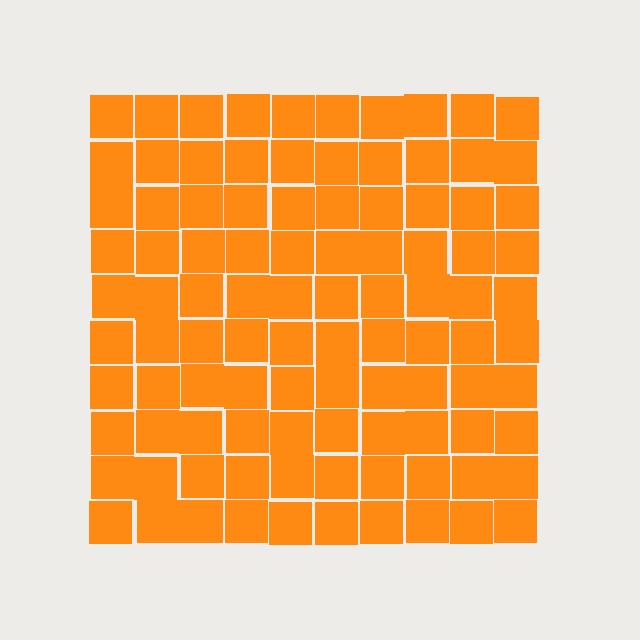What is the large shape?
The large shape is a square.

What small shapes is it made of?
It is made of small squares.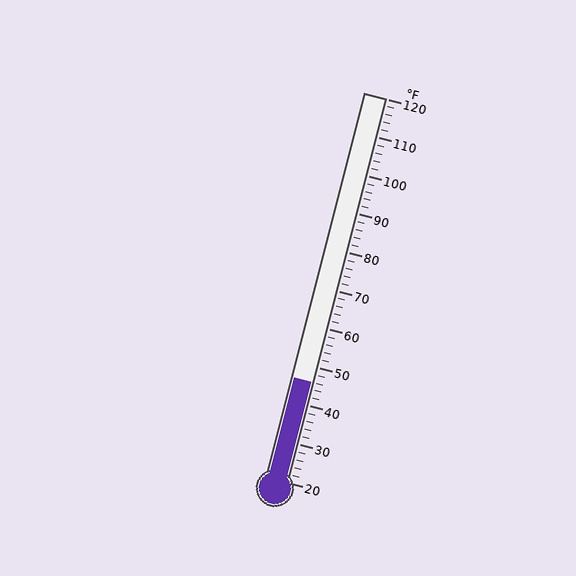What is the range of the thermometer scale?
The thermometer scale ranges from 20°F to 120°F.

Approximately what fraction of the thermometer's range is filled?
The thermometer is filled to approximately 25% of its range.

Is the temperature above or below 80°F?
The temperature is below 80°F.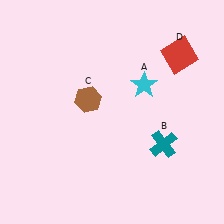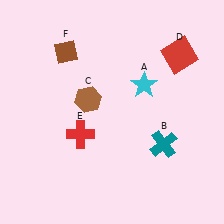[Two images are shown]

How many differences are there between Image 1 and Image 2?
There are 2 differences between the two images.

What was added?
A red cross (E), a brown diamond (F) were added in Image 2.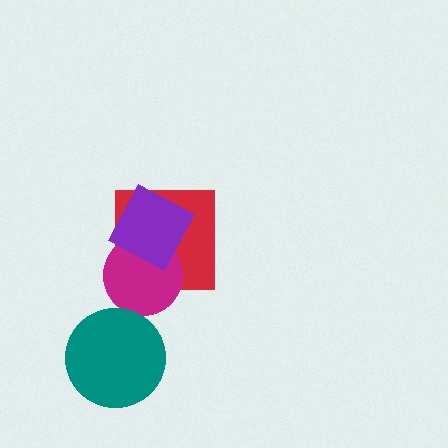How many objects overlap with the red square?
2 objects overlap with the red square.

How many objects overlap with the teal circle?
0 objects overlap with the teal circle.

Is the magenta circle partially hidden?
Yes, it is partially covered by another shape.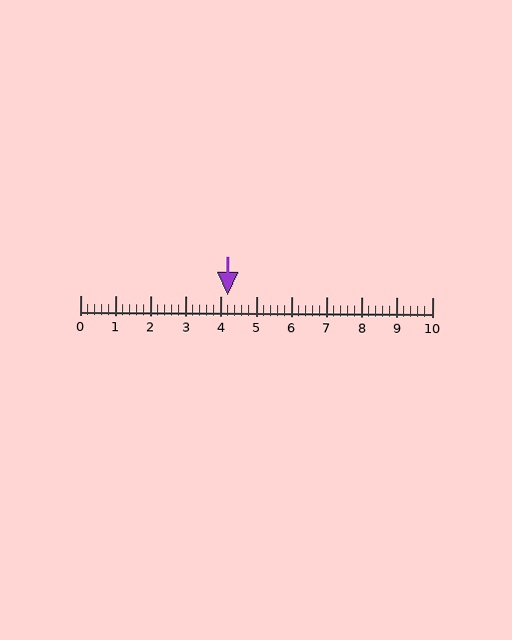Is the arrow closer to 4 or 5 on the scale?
The arrow is closer to 4.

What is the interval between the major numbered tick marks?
The major tick marks are spaced 1 units apart.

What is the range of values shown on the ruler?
The ruler shows values from 0 to 10.